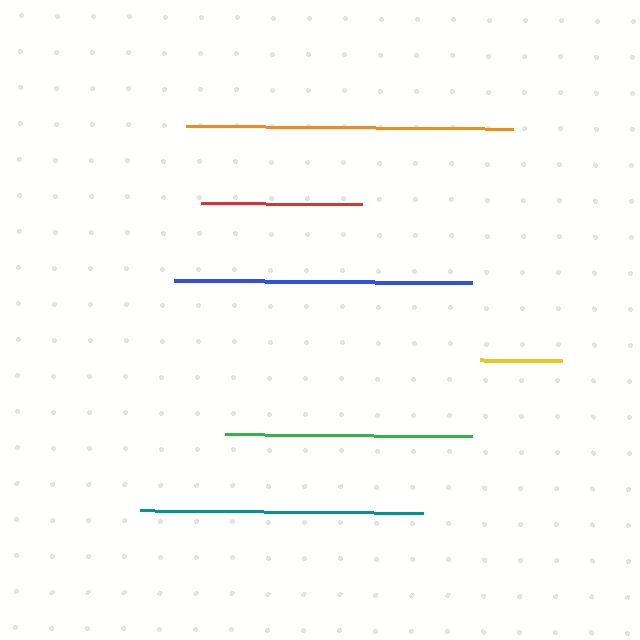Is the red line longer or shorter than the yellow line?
The red line is longer than the yellow line.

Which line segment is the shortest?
The yellow line is the shortest at approximately 83 pixels.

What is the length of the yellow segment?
The yellow segment is approximately 83 pixels long.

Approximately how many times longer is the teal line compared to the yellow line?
The teal line is approximately 3.4 times the length of the yellow line.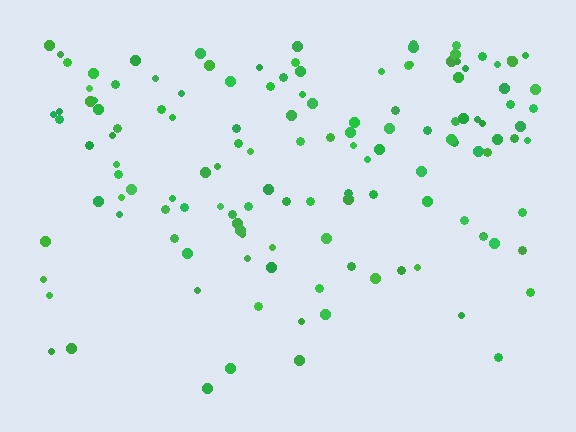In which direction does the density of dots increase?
From bottom to top, with the top side densest.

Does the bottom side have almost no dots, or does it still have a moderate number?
Still a moderate number, just noticeably fewer than the top.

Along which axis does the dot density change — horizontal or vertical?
Vertical.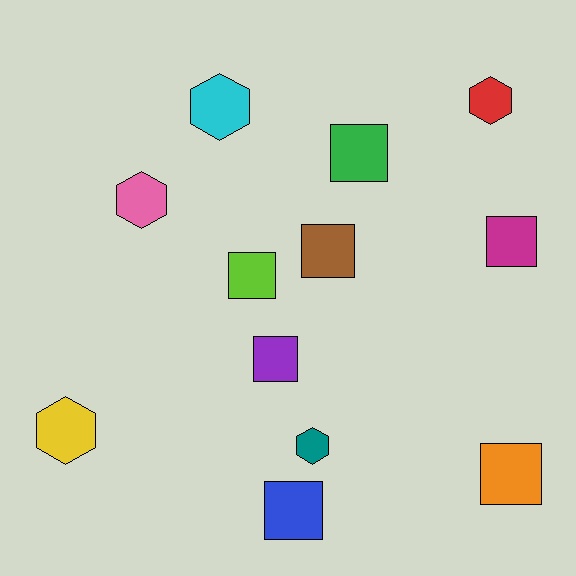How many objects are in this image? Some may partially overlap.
There are 12 objects.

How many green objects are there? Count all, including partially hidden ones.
There is 1 green object.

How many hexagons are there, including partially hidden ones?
There are 5 hexagons.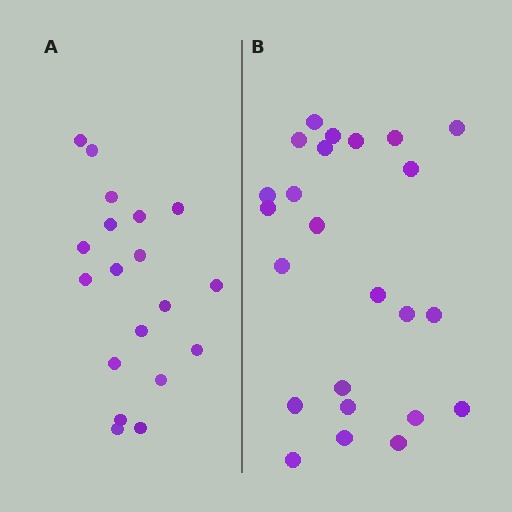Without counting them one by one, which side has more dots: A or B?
Region B (the right region) has more dots.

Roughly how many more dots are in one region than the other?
Region B has about 5 more dots than region A.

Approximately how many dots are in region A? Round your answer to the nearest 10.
About 20 dots. (The exact count is 19, which rounds to 20.)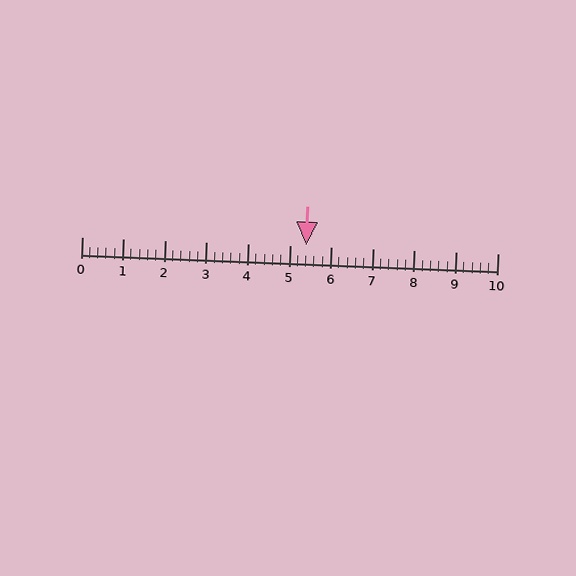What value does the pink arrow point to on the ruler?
The pink arrow points to approximately 5.4.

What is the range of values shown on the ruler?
The ruler shows values from 0 to 10.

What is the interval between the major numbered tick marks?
The major tick marks are spaced 1 units apart.